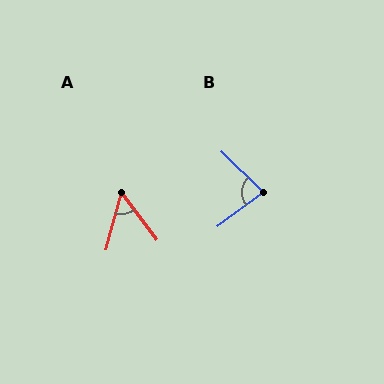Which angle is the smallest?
A, at approximately 52 degrees.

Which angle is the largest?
B, at approximately 82 degrees.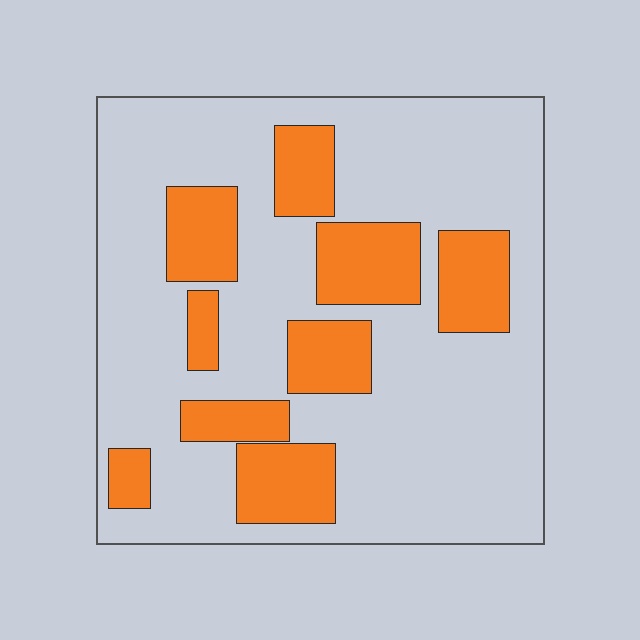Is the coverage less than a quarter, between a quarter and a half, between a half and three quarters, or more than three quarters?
Between a quarter and a half.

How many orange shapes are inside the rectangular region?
9.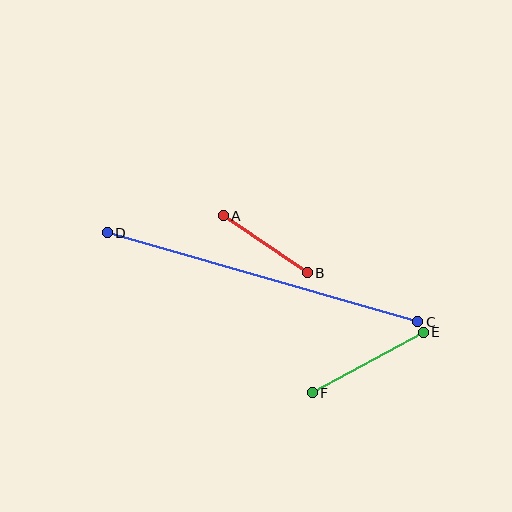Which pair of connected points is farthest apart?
Points C and D are farthest apart.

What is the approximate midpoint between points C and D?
The midpoint is at approximately (263, 277) pixels.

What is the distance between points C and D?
The distance is approximately 323 pixels.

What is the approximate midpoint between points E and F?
The midpoint is at approximately (368, 362) pixels.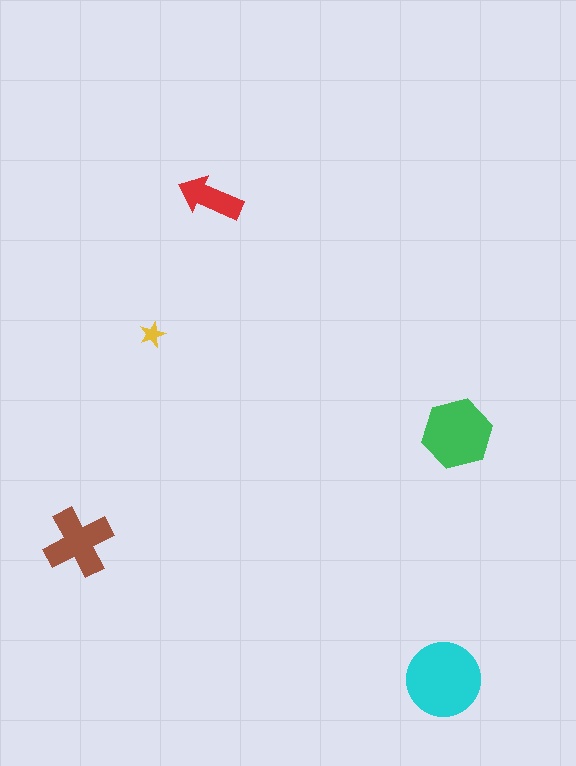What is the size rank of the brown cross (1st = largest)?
3rd.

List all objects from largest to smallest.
The cyan circle, the green hexagon, the brown cross, the red arrow, the yellow star.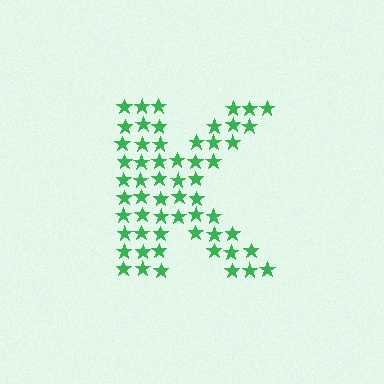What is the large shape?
The large shape is the letter K.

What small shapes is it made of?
It is made of small stars.